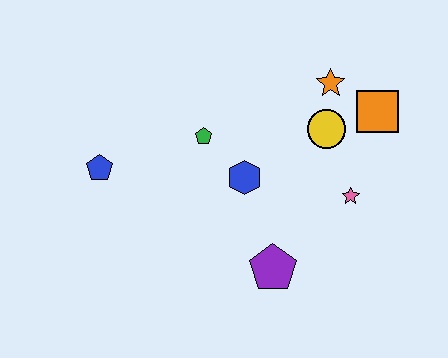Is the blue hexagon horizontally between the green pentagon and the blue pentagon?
No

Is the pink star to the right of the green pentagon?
Yes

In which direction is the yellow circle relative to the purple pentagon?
The yellow circle is above the purple pentagon.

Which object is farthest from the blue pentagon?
The orange square is farthest from the blue pentagon.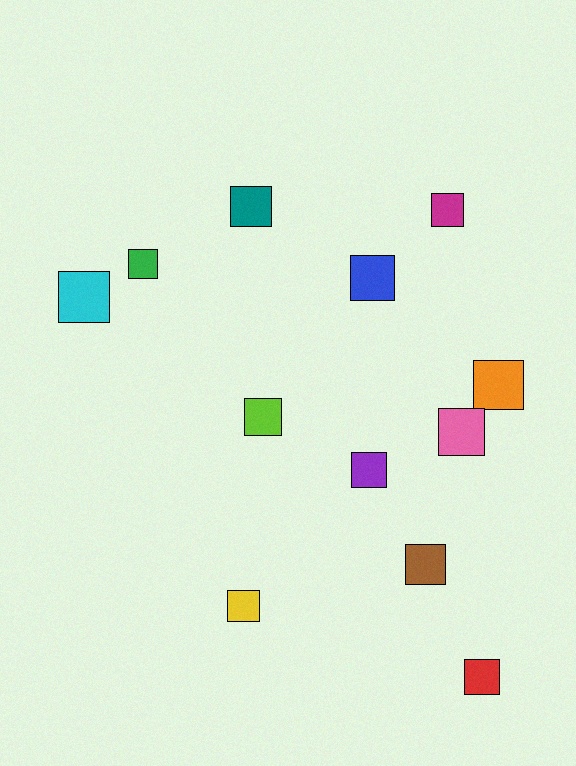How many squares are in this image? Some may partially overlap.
There are 12 squares.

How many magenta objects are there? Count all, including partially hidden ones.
There is 1 magenta object.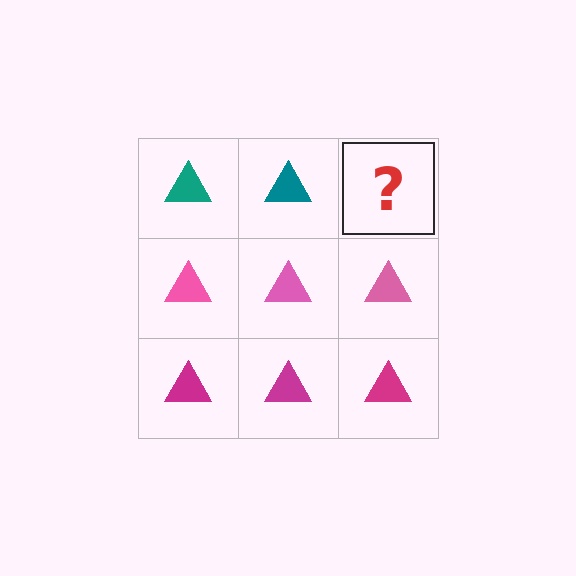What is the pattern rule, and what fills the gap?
The rule is that each row has a consistent color. The gap should be filled with a teal triangle.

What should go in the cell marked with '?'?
The missing cell should contain a teal triangle.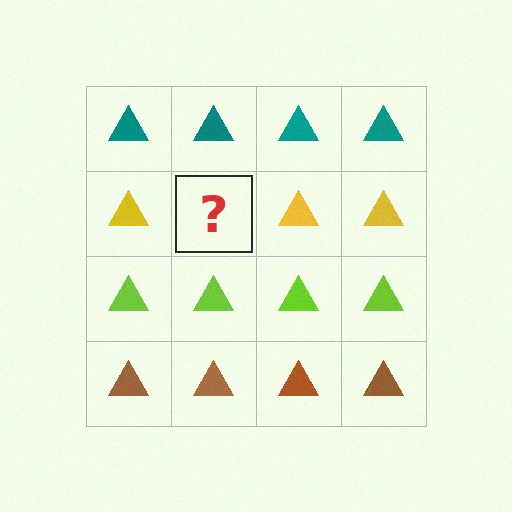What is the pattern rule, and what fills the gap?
The rule is that each row has a consistent color. The gap should be filled with a yellow triangle.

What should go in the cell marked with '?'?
The missing cell should contain a yellow triangle.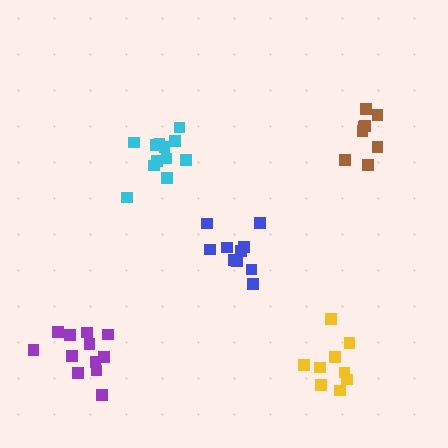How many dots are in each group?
Group 1: 8 dots, Group 2: 12 dots, Group 3: 12 dots, Group 4: 10 dots, Group 5: 9 dots (51 total).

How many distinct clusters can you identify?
There are 5 distinct clusters.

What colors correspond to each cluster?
The clusters are colored: brown, cyan, purple, blue, yellow.